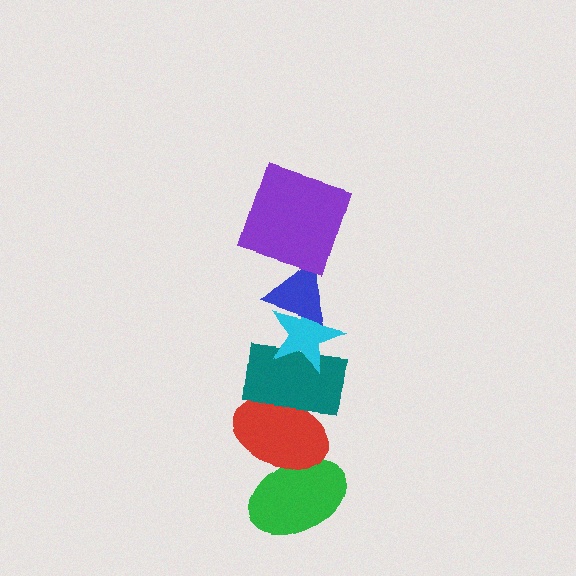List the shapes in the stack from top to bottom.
From top to bottom: the purple square, the blue triangle, the cyan star, the teal rectangle, the red ellipse, the green ellipse.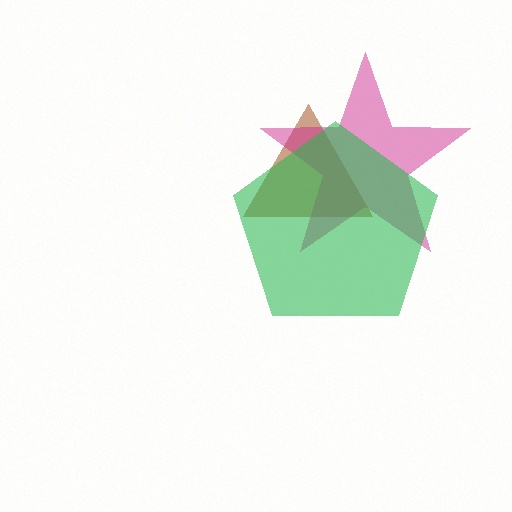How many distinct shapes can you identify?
There are 3 distinct shapes: a brown triangle, a magenta star, a green pentagon.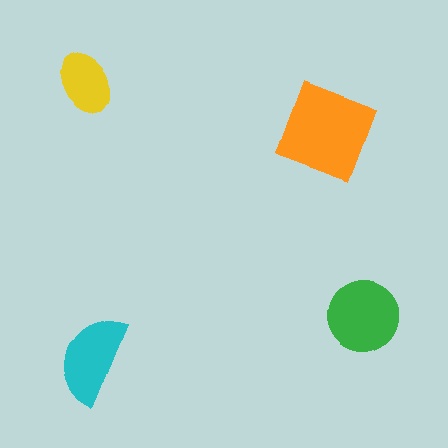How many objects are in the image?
There are 4 objects in the image.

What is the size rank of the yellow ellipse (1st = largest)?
4th.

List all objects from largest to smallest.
The orange square, the green circle, the cyan semicircle, the yellow ellipse.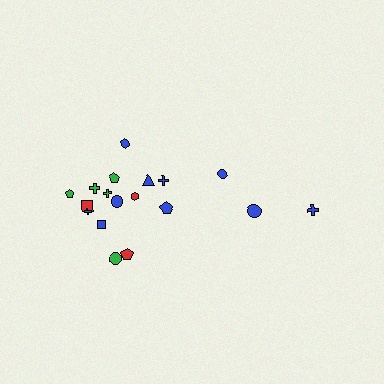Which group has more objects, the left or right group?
The left group.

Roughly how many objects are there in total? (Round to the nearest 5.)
Roughly 20 objects in total.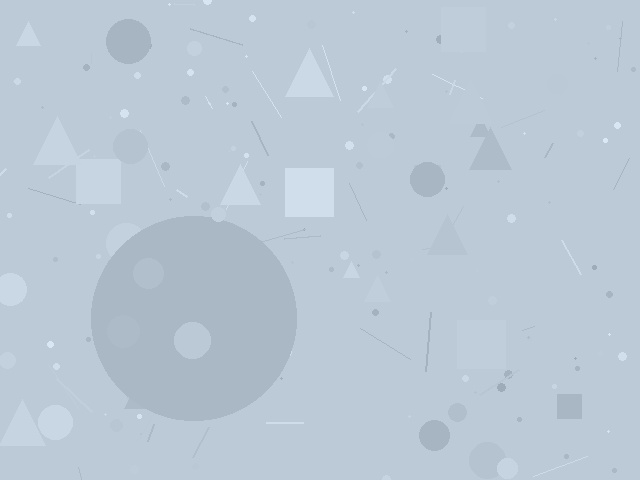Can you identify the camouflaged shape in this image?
The camouflaged shape is a circle.